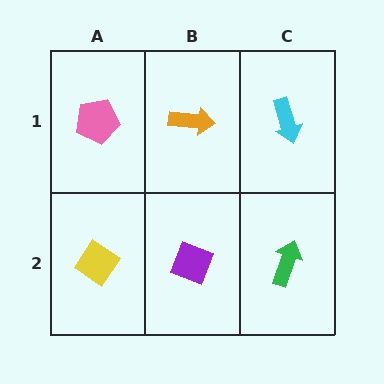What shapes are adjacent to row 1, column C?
A green arrow (row 2, column C), an orange arrow (row 1, column B).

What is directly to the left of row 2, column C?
A purple diamond.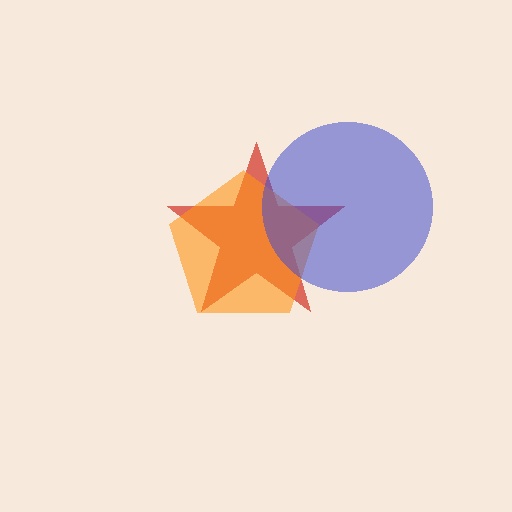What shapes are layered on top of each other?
The layered shapes are: a red star, an orange pentagon, a blue circle.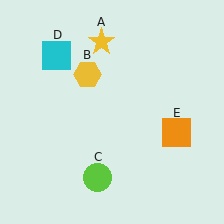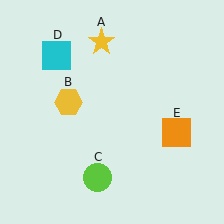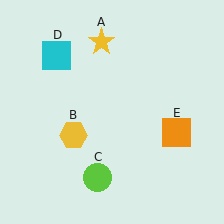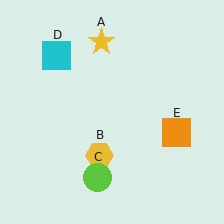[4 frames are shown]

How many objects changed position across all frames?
1 object changed position: yellow hexagon (object B).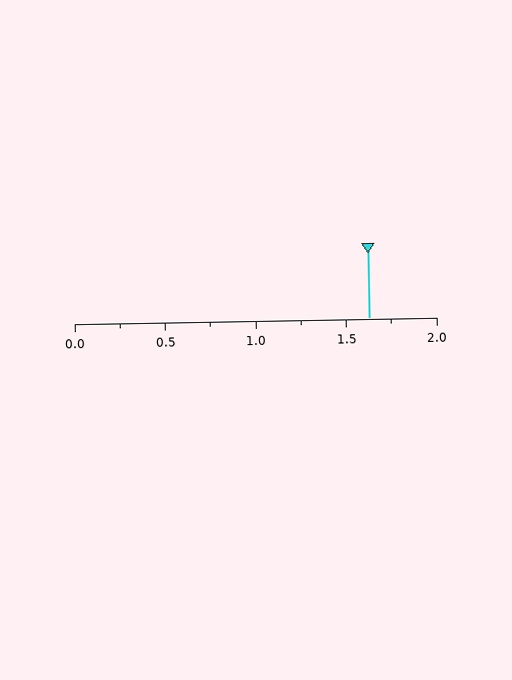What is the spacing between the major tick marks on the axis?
The major ticks are spaced 0.5 apart.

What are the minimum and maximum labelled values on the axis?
The axis runs from 0.0 to 2.0.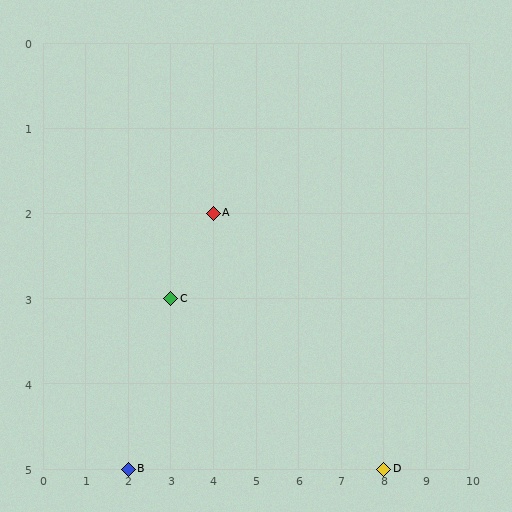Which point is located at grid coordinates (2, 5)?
Point B is at (2, 5).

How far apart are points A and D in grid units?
Points A and D are 4 columns and 3 rows apart (about 5.0 grid units diagonally).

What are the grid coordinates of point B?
Point B is at grid coordinates (2, 5).